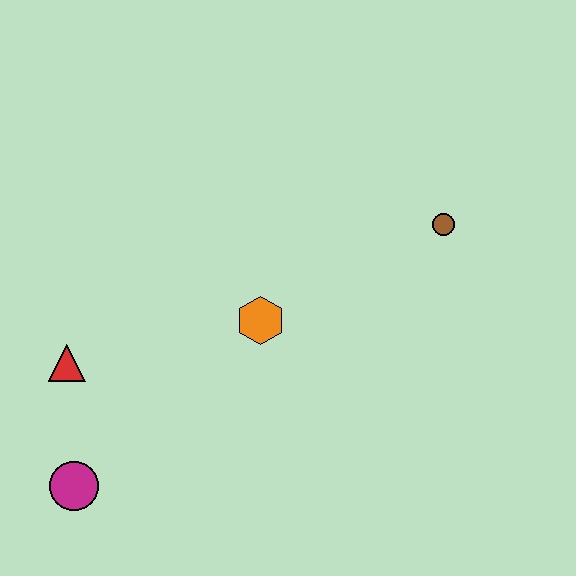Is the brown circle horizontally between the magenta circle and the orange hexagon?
No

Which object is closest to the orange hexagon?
The red triangle is closest to the orange hexagon.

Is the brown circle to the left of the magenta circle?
No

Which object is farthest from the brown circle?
The magenta circle is farthest from the brown circle.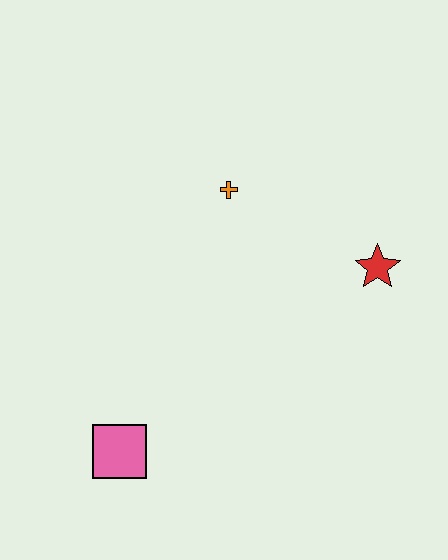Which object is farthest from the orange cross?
The pink square is farthest from the orange cross.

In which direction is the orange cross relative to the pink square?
The orange cross is above the pink square.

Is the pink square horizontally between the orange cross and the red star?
No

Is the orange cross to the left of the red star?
Yes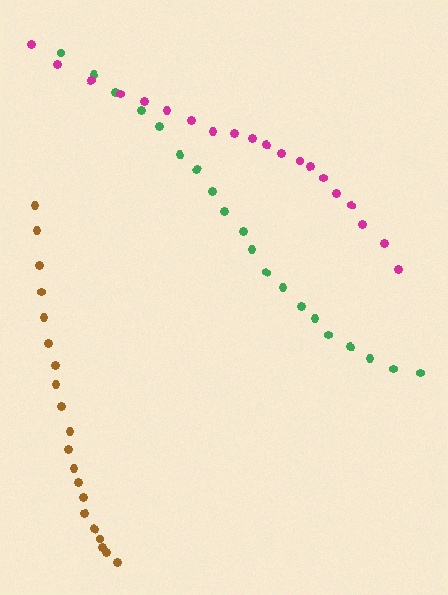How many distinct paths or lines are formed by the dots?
There are 3 distinct paths.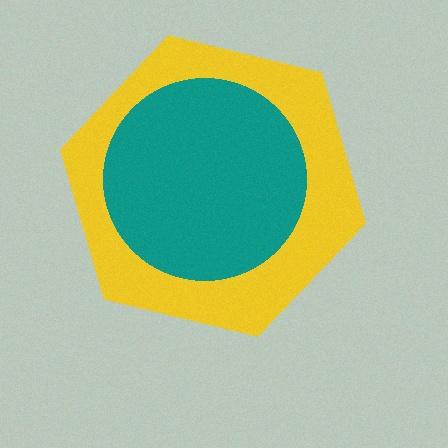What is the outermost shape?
The yellow hexagon.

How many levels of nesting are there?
2.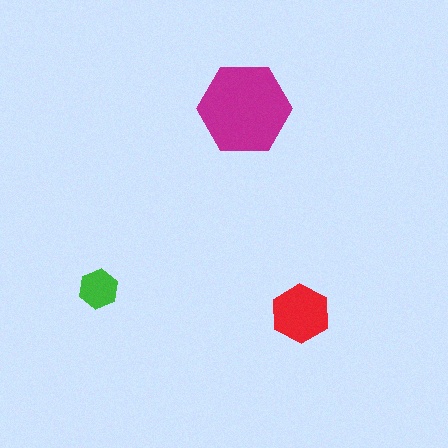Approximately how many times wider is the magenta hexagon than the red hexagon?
About 1.5 times wider.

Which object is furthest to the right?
The red hexagon is rightmost.